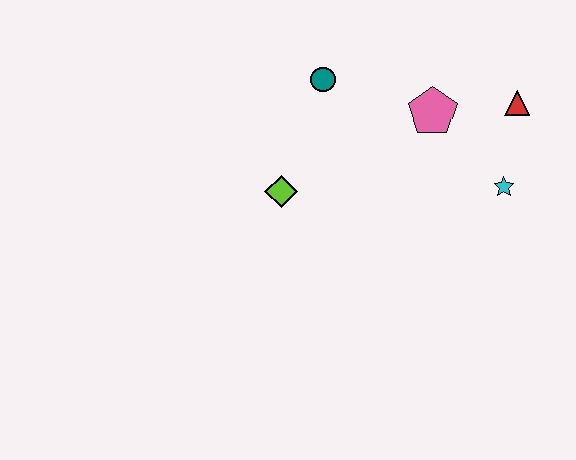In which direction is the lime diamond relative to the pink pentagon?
The lime diamond is to the left of the pink pentagon.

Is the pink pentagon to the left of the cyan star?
Yes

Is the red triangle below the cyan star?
No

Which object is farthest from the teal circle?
The cyan star is farthest from the teal circle.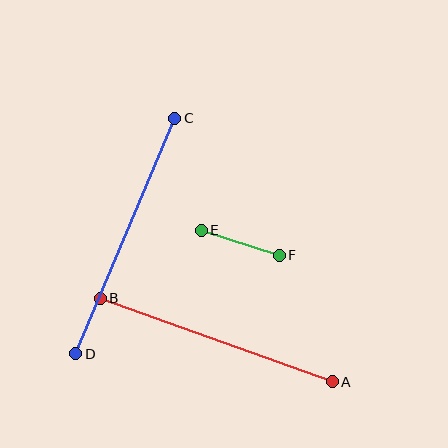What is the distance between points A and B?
The distance is approximately 246 pixels.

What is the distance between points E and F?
The distance is approximately 82 pixels.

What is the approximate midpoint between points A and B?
The midpoint is at approximately (216, 340) pixels.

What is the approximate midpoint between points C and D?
The midpoint is at approximately (125, 236) pixels.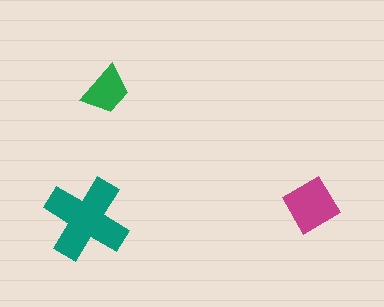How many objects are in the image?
There are 3 objects in the image.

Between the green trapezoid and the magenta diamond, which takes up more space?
The magenta diamond.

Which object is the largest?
The teal cross.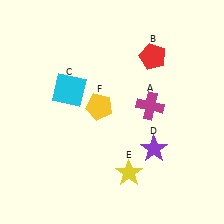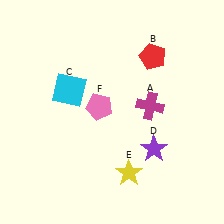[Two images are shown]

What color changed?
The pentagon (F) changed from yellow in Image 1 to pink in Image 2.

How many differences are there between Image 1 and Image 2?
There is 1 difference between the two images.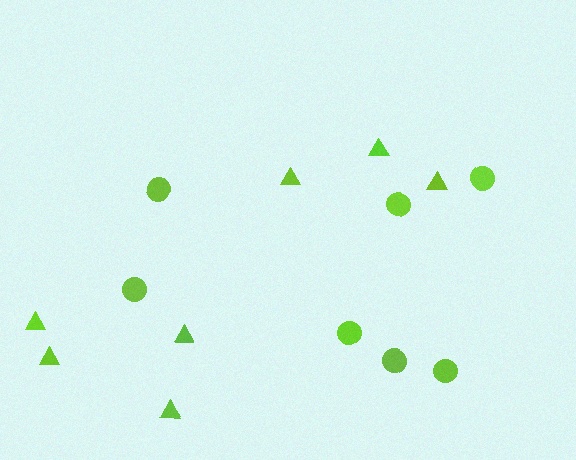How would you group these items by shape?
There are 2 groups: one group of triangles (7) and one group of circles (7).